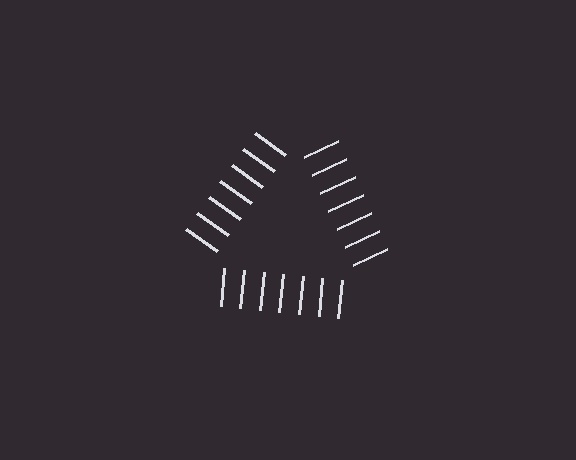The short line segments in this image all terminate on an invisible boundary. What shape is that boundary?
An illusory triangle — the line segments terminate on its edges but no continuous stroke is drawn.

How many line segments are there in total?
21 — 7 along each of the 3 edges.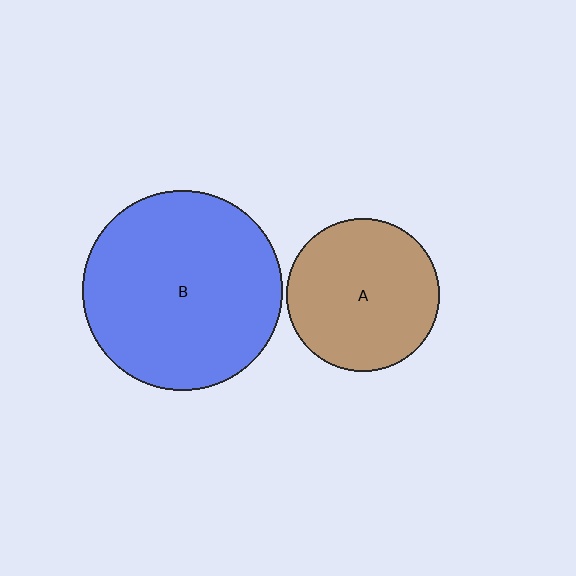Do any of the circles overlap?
No, none of the circles overlap.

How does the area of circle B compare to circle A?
Approximately 1.7 times.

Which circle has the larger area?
Circle B (blue).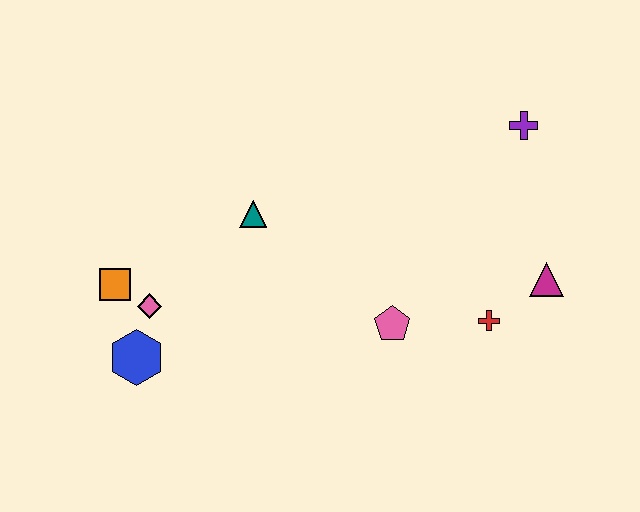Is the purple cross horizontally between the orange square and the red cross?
No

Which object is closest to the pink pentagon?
The red cross is closest to the pink pentagon.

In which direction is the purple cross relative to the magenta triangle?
The purple cross is above the magenta triangle.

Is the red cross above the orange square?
No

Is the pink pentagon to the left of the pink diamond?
No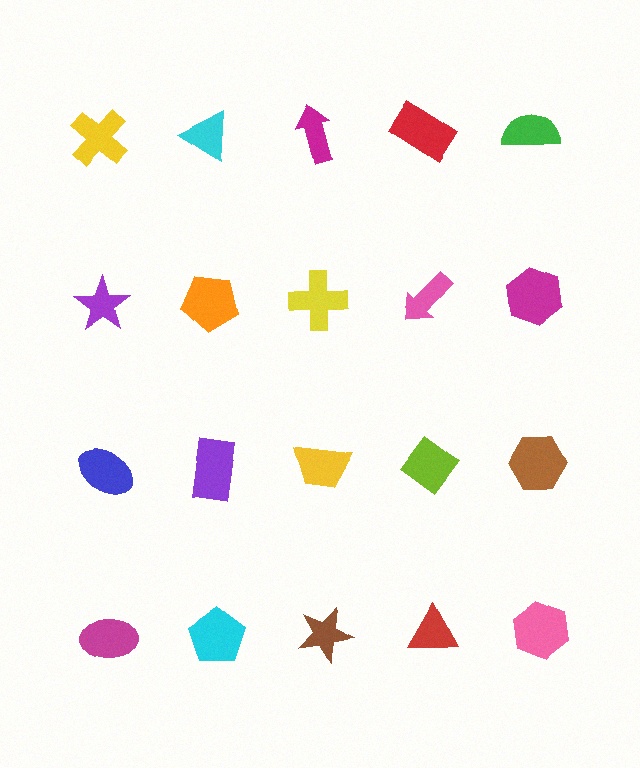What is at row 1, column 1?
A yellow cross.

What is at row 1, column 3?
A magenta arrow.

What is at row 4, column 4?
A red triangle.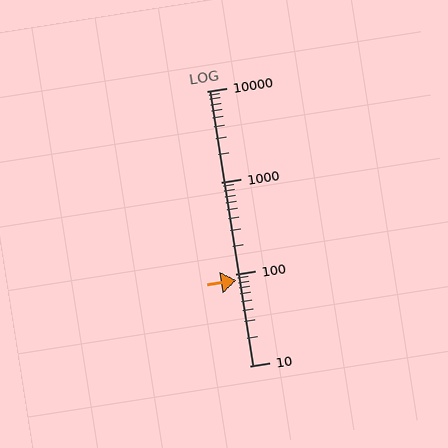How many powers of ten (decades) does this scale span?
The scale spans 3 decades, from 10 to 10000.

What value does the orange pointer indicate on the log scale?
The pointer indicates approximately 86.